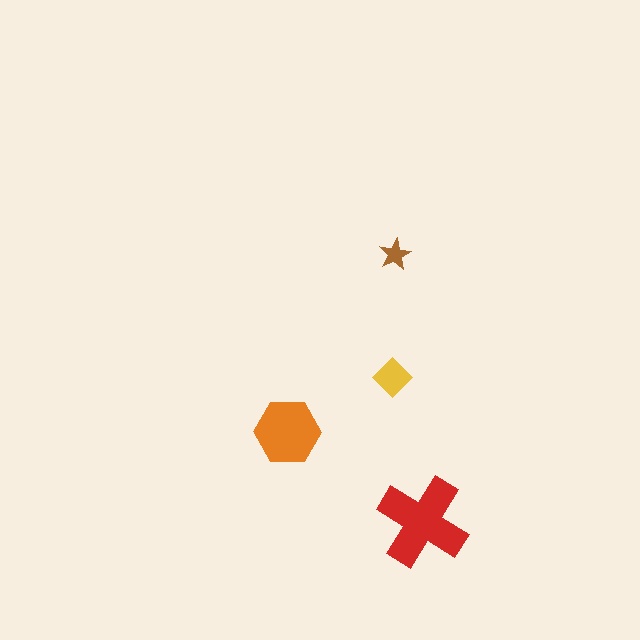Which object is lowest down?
The red cross is bottommost.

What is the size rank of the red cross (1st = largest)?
1st.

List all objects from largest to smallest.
The red cross, the orange hexagon, the yellow diamond, the brown star.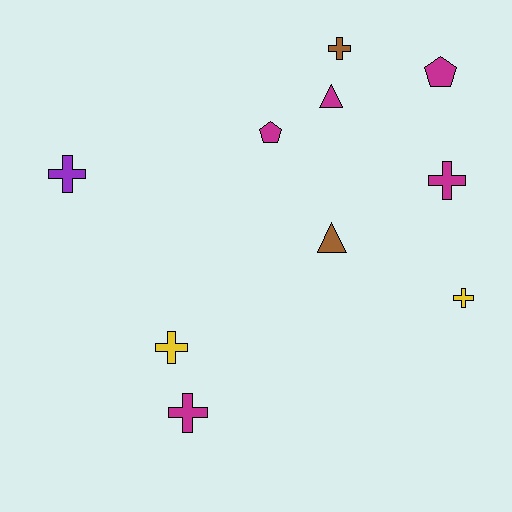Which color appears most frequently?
Magenta, with 5 objects.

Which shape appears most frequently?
Cross, with 6 objects.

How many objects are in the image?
There are 10 objects.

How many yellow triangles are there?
There are no yellow triangles.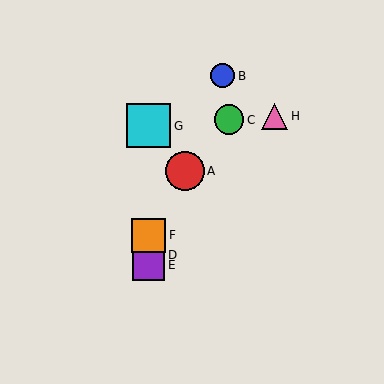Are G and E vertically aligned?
Yes, both are at x≈149.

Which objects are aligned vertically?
Objects D, E, F, G are aligned vertically.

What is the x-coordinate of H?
Object H is at x≈275.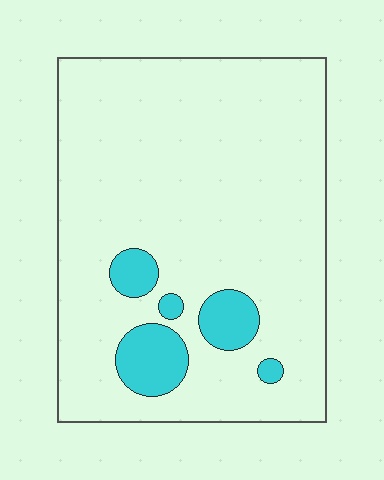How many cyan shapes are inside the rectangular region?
5.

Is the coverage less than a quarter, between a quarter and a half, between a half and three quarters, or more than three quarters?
Less than a quarter.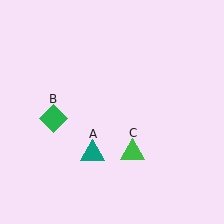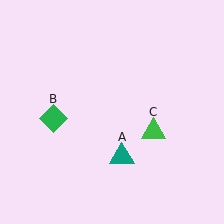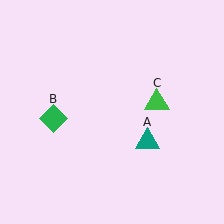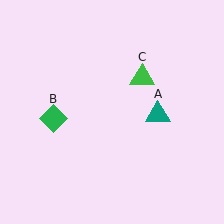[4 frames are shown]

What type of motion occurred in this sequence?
The teal triangle (object A), green triangle (object C) rotated counterclockwise around the center of the scene.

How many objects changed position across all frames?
2 objects changed position: teal triangle (object A), green triangle (object C).